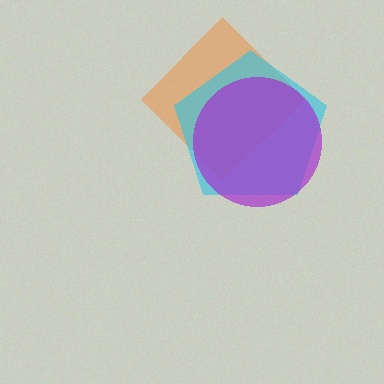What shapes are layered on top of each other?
The layered shapes are: an orange diamond, a cyan pentagon, a purple circle.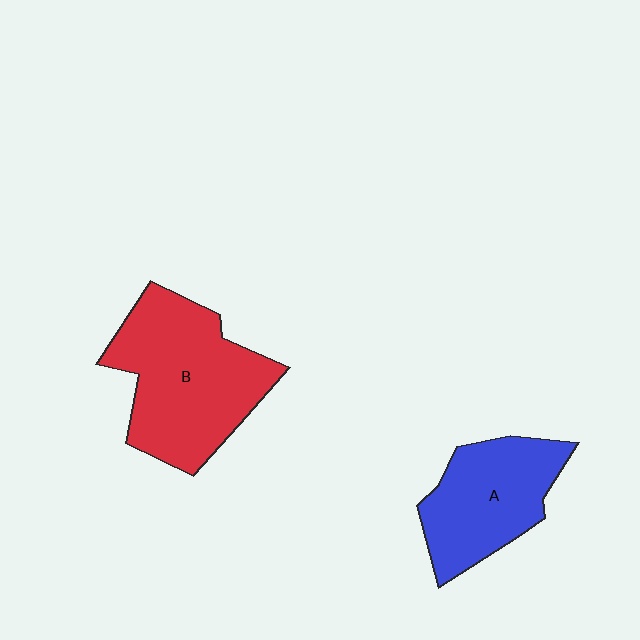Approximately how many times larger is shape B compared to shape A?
Approximately 1.4 times.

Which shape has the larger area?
Shape B (red).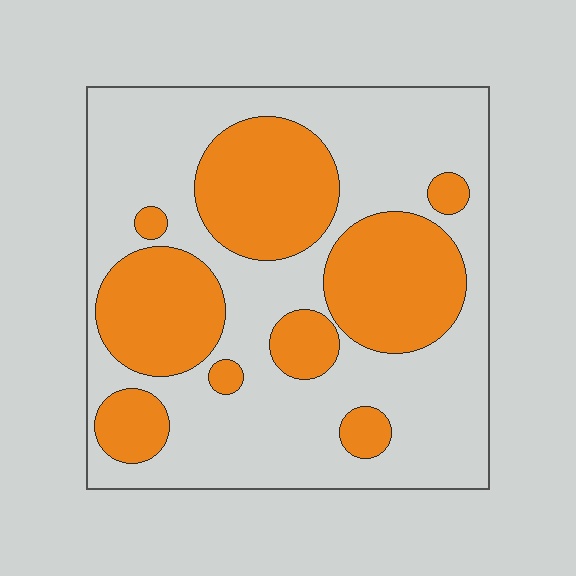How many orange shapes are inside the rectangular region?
9.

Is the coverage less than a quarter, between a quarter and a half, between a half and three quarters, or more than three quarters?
Between a quarter and a half.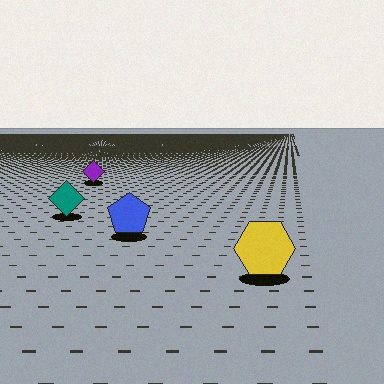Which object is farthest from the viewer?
The purple diamond is farthest from the viewer. It appears smaller and the ground texture around it is denser.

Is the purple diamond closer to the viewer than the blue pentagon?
No. The blue pentagon is closer — you can tell from the texture gradient: the ground texture is coarser near it.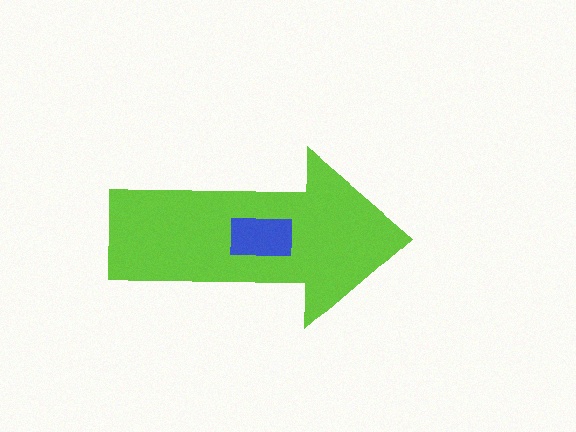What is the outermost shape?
The lime arrow.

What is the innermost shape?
The blue rectangle.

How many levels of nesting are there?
2.